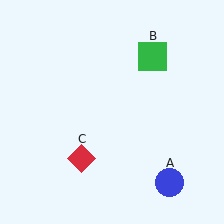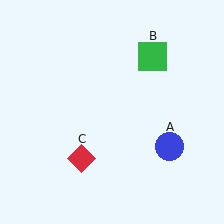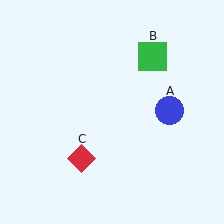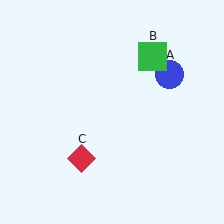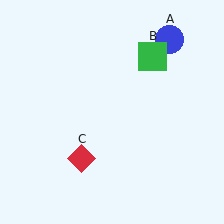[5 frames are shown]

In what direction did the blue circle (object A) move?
The blue circle (object A) moved up.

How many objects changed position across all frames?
1 object changed position: blue circle (object A).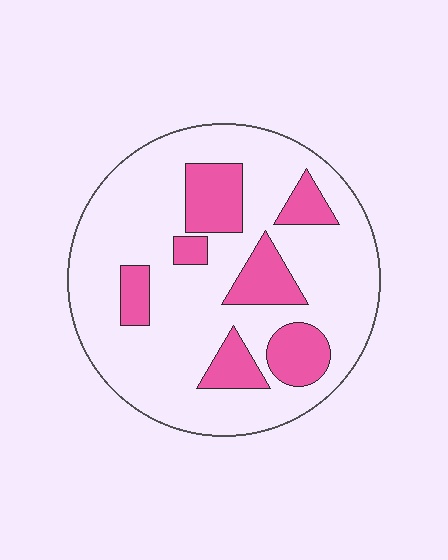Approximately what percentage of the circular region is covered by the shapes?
Approximately 25%.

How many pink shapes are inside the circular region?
7.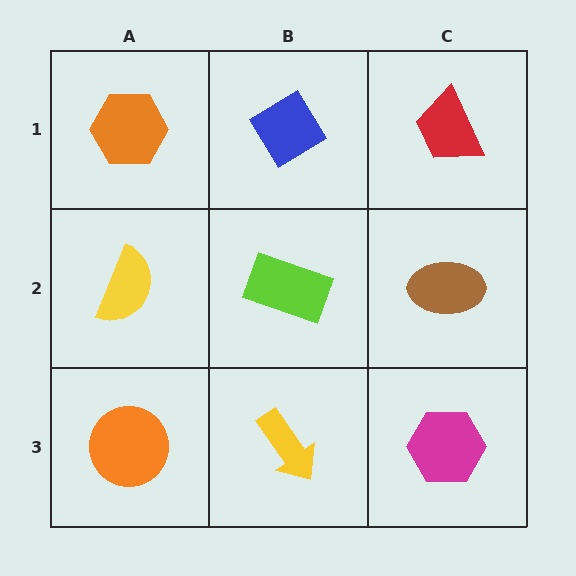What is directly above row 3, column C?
A brown ellipse.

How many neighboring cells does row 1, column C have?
2.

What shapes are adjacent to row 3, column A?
A yellow semicircle (row 2, column A), a yellow arrow (row 3, column B).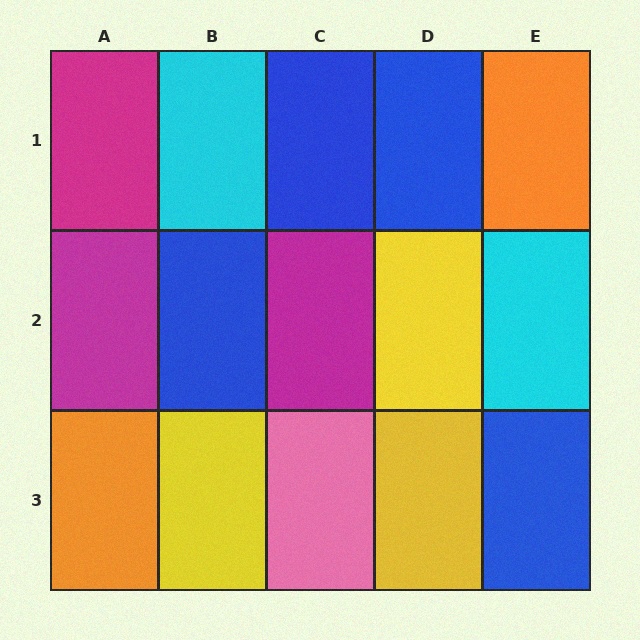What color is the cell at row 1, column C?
Blue.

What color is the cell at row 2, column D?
Yellow.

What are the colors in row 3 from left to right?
Orange, yellow, pink, yellow, blue.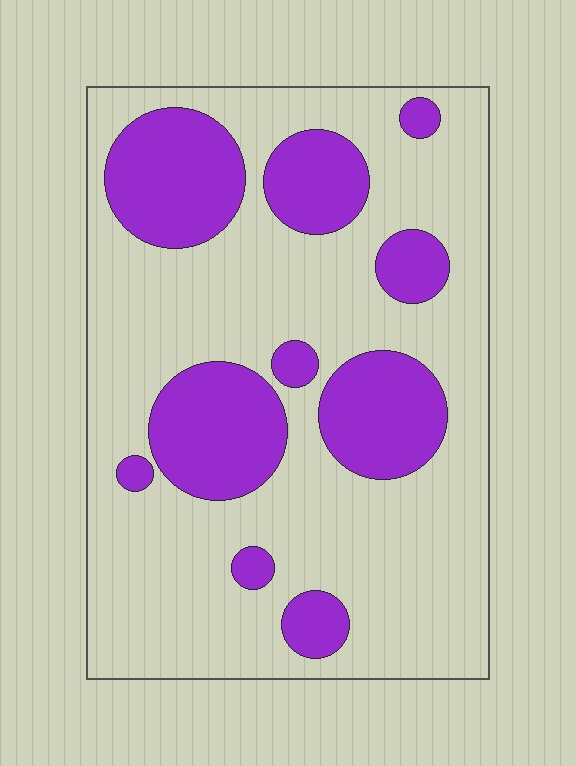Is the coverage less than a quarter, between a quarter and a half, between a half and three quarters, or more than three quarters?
Between a quarter and a half.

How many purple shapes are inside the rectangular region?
10.